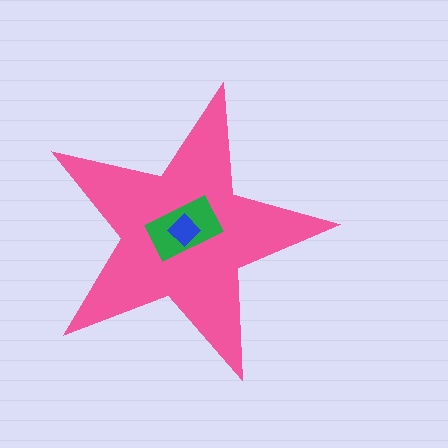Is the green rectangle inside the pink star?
Yes.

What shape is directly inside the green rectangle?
The blue diamond.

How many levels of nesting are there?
3.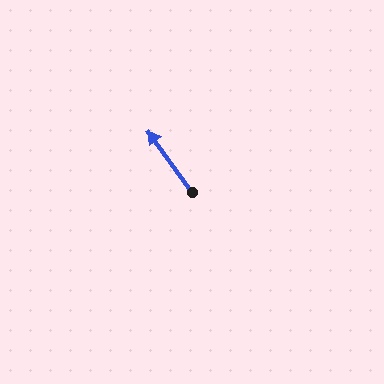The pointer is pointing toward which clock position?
Roughly 11 o'clock.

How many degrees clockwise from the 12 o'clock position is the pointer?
Approximately 324 degrees.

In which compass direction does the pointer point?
Northwest.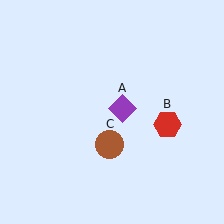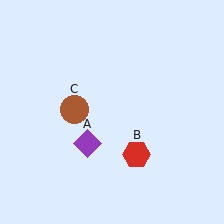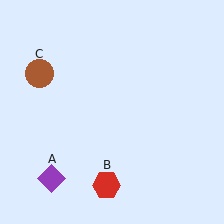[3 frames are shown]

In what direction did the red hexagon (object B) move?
The red hexagon (object B) moved down and to the left.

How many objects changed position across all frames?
3 objects changed position: purple diamond (object A), red hexagon (object B), brown circle (object C).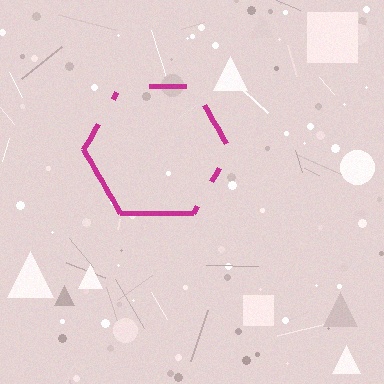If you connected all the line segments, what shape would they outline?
They would outline a hexagon.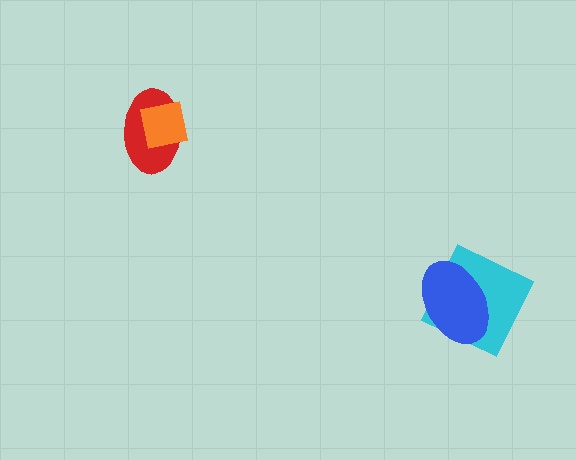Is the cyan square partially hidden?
Yes, it is partially covered by another shape.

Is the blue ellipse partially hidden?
No, no other shape covers it.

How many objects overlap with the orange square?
1 object overlaps with the orange square.